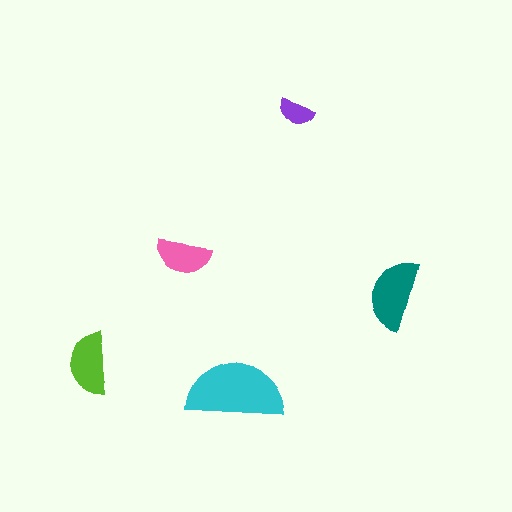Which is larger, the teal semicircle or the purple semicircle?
The teal one.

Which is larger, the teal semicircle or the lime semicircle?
The teal one.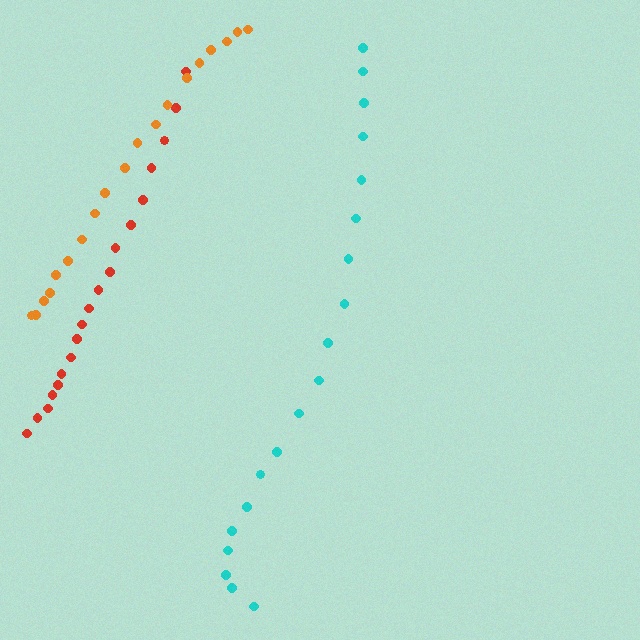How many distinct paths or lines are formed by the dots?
There are 3 distinct paths.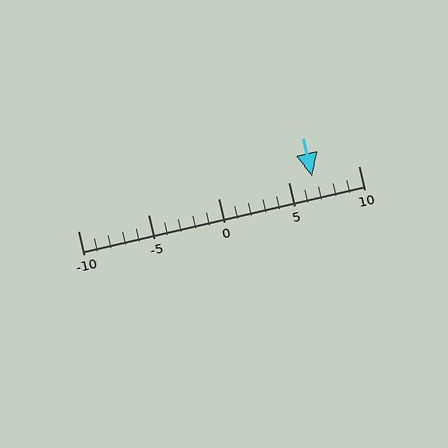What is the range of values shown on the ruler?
The ruler shows values from -10 to 10.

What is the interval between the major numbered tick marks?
The major tick marks are spaced 5 units apart.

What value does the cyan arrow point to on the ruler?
The cyan arrow points to approximately 7.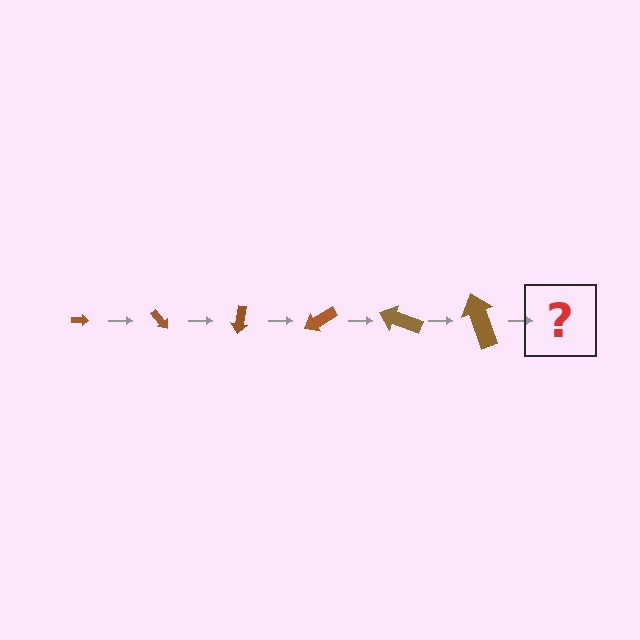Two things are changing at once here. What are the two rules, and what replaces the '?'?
The two rules are that the arrow grows larger each step and it rotates 50 degrees each step. The '?' should be an arrow, larger than the previous one and rotated 300 degrees from the start.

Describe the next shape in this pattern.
It should be an arrow, larger than the previous one and rotated 300 degrees from the start.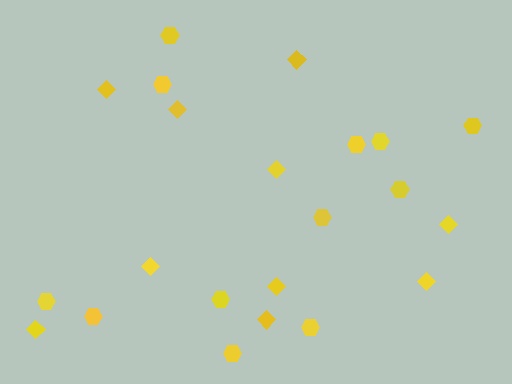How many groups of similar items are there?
There are 2 groups: one group of diamonds (10) and one group of hexagons (12).